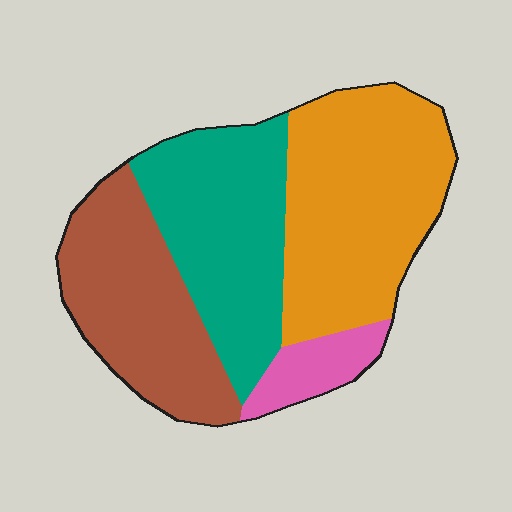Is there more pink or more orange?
Orange.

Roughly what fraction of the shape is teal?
Teal covers about 30% of the shape.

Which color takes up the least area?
Pink, at roughly 10%.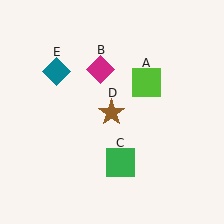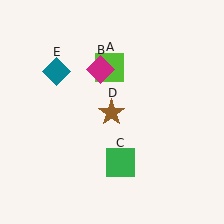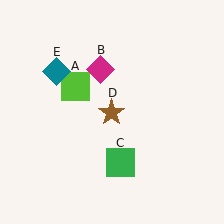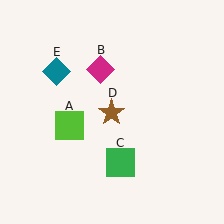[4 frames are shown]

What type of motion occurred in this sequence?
The lime square (object A) rotated counterclockwise around the center of the scene.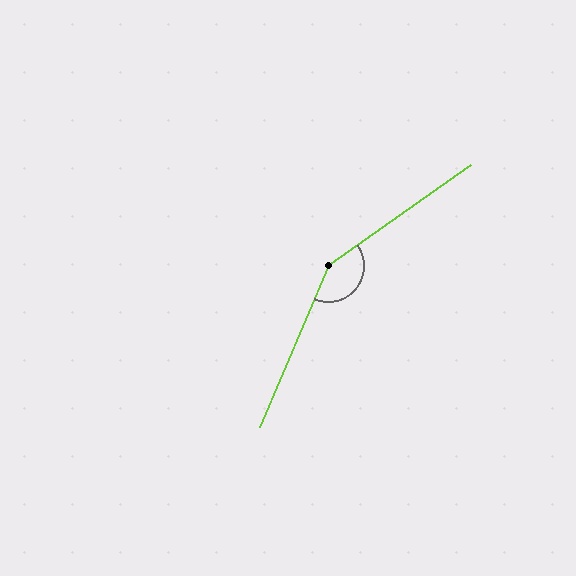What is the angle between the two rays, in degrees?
Approximately 149 degrees.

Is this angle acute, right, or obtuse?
It is obtuse.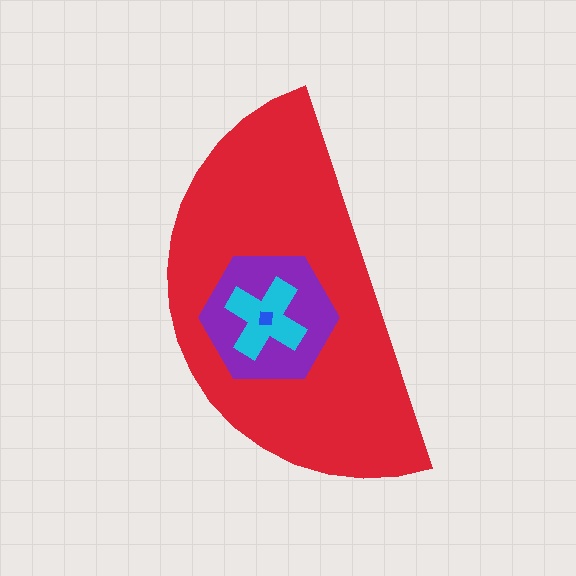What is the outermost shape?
The red semicircle.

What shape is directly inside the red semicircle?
The purple hexagon.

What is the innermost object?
The blue square.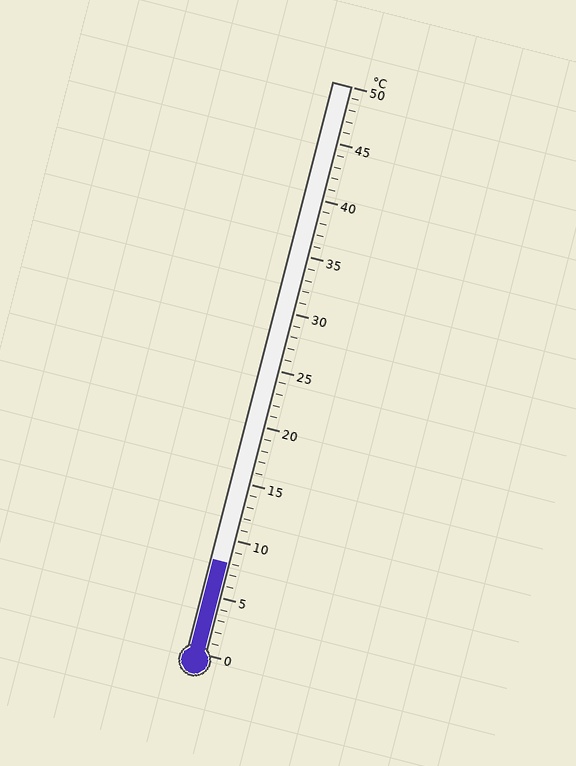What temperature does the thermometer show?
The thermometer shows approximately 8°C.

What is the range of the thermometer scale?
The thermometer scale ranges from 0°C to 50°C.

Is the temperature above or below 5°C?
The temperature is above 5°C.